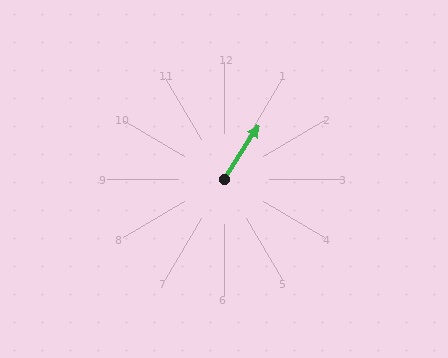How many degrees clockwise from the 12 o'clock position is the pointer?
Approximately 33 degrees.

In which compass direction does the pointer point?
Northeast.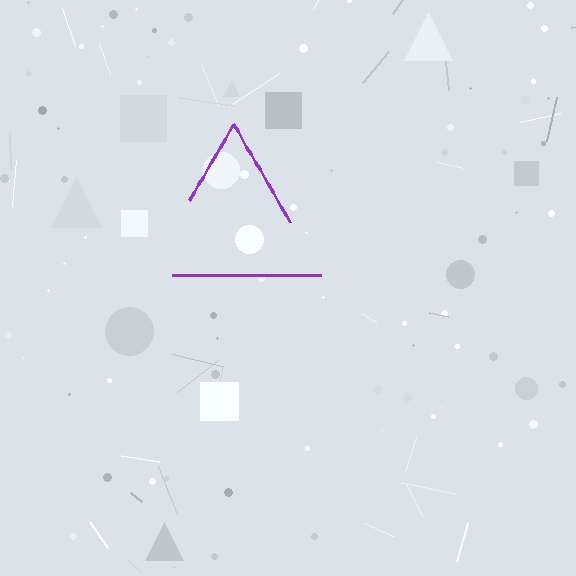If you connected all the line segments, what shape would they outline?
They would outline a triangle.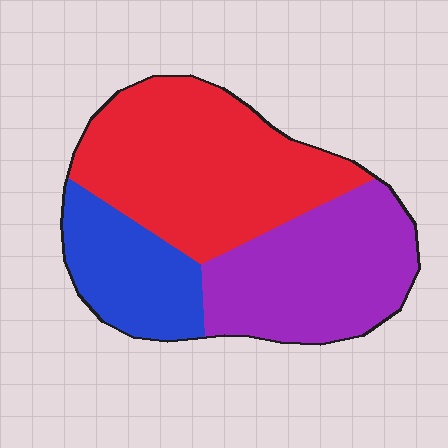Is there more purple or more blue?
Purple.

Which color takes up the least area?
Blue, at roughly 20%.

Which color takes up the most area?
Red, at roughly 45%.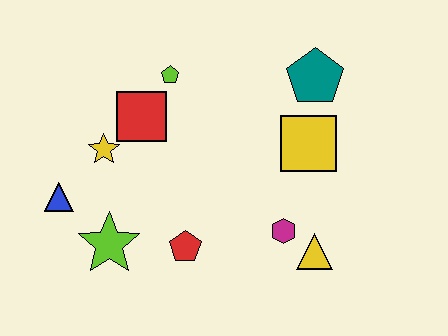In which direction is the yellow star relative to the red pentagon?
The yellow star is above the red pentagon.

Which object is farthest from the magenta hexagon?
The blue triangle is farthest from the magenta hexagon.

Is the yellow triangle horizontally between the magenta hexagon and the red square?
No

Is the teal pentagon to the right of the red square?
Yes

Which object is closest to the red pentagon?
The lime star is closest to the red pentagon.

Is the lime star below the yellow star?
Yes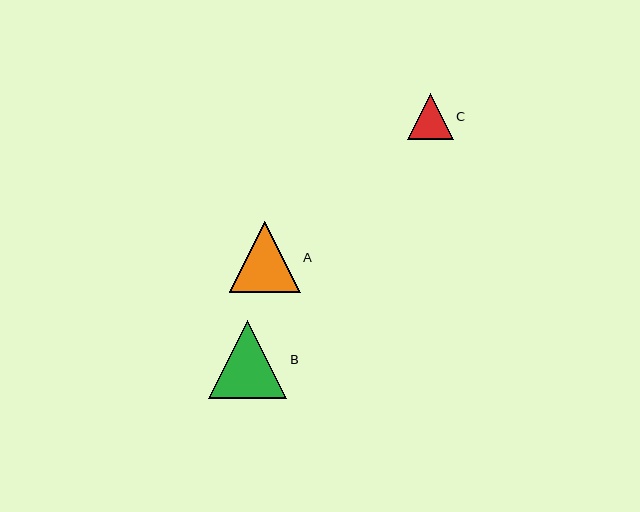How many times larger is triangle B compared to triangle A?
Triangle B is approximately 1.1 times the size of triangle A.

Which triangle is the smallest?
Triangle C is the smallest with a size of approximately 46 pixels.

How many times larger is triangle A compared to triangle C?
Triangle A is approximately 1.5 times the size of triangle C.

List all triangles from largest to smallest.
From largest to smallest: B, A, C.